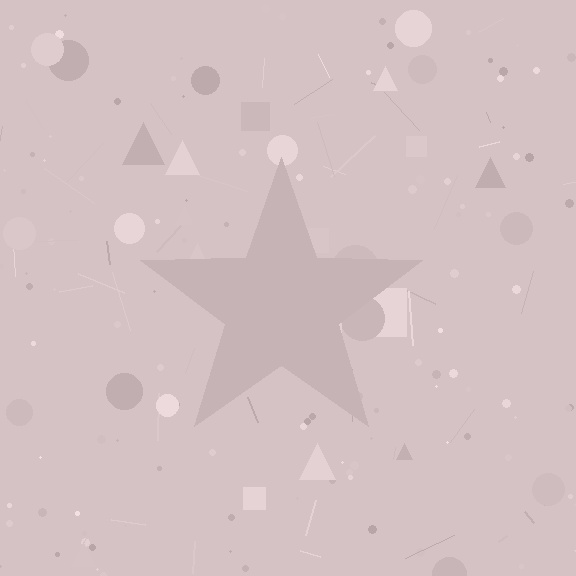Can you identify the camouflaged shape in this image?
The camouflaged shape is a star.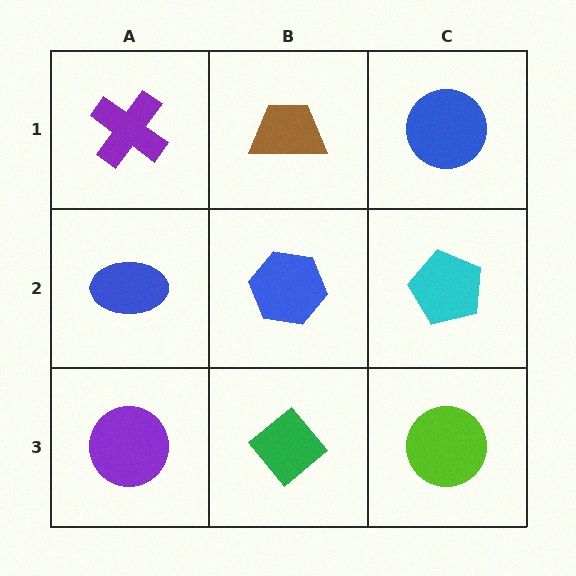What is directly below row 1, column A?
A blue ellipse.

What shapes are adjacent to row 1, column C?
A cyan pentagon (row 2, column C), a brown trapezoid (row 1, column B).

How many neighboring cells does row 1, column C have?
2.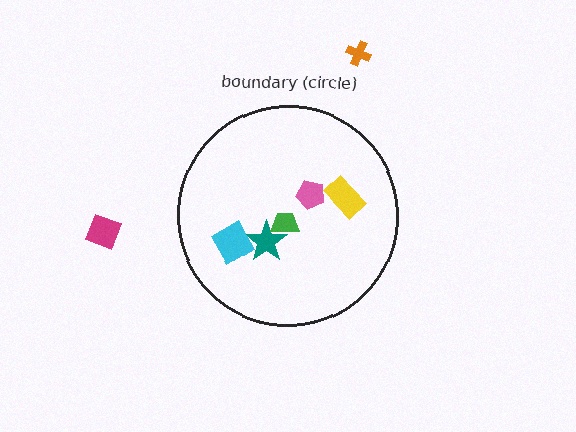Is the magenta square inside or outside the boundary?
Outside.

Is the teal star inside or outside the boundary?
Inside.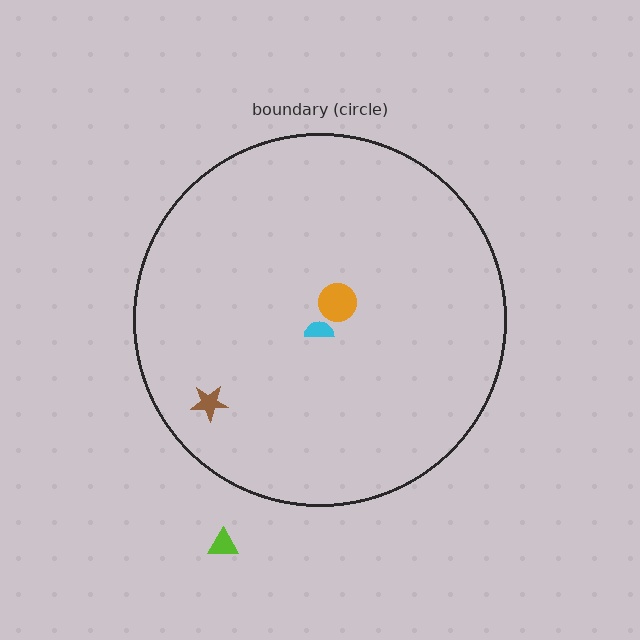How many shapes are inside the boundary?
3 inside, 1 outside.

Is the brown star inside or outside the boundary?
Inside.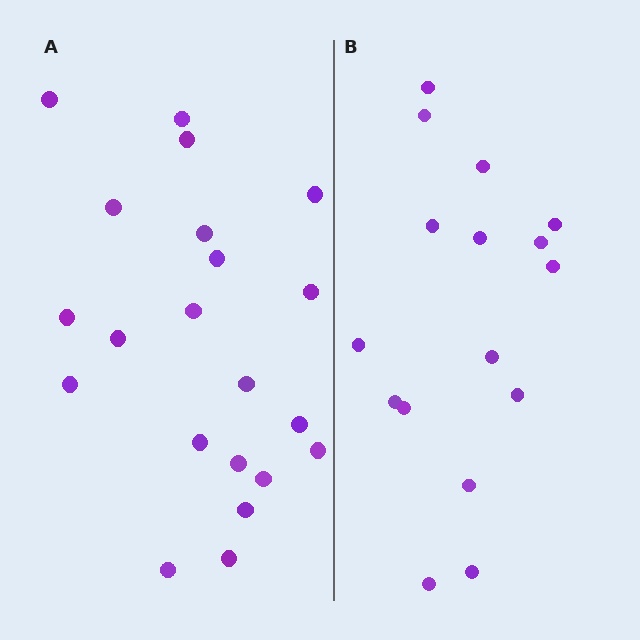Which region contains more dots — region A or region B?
Region A (the left region) has more dots.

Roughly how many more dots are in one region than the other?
Region A has about 5 more dots than region B.